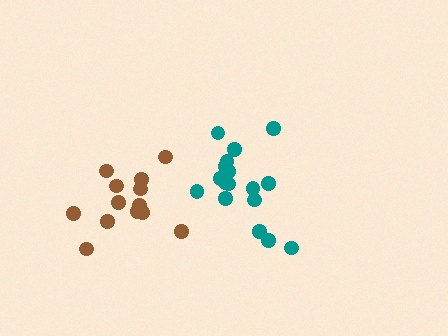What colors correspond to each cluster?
The clusters are colored: teal, brown.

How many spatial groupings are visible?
There are 2 spatial groupings.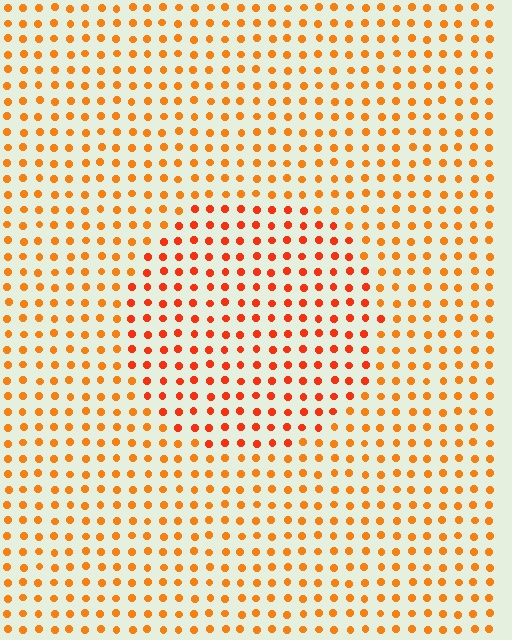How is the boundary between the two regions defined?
The boundary is defined purely by a slight shift in hue (about 21 degrees). Spacing, size, and orientation are identical on both sides.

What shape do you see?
I see a circle.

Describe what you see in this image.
The image is filled with small orange elements in a uniform arrangement. A circle-shaped region is visible where the elements are tinted to a slightly different hue, forming a subtle color boundary.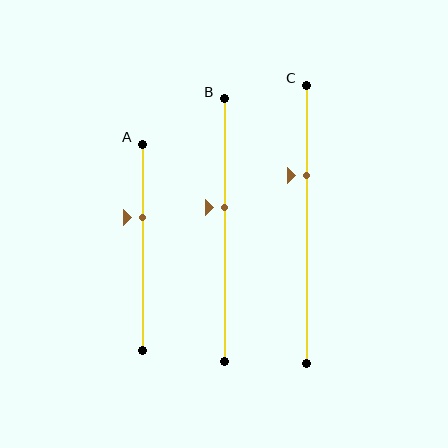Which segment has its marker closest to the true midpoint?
Segment B has its marker closest to the true midpoint.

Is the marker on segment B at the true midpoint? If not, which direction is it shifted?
No, the marker on segment B is shifted upward by about 9% of the segment length.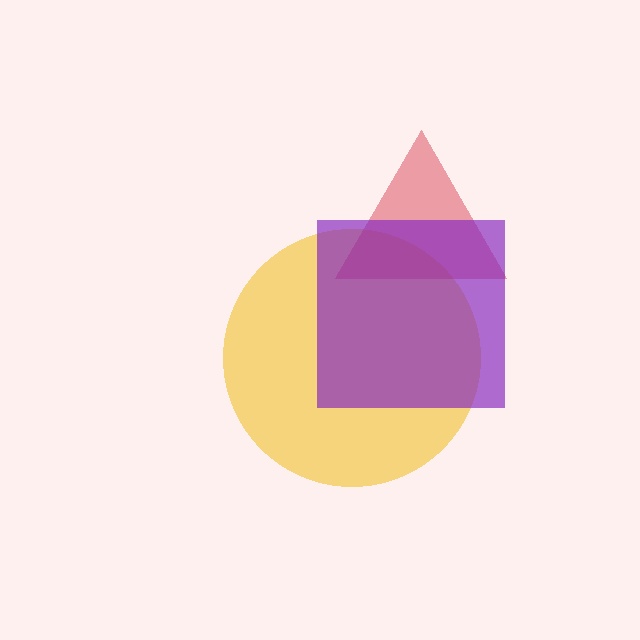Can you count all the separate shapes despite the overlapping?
Yes, there are 3 separate shapes.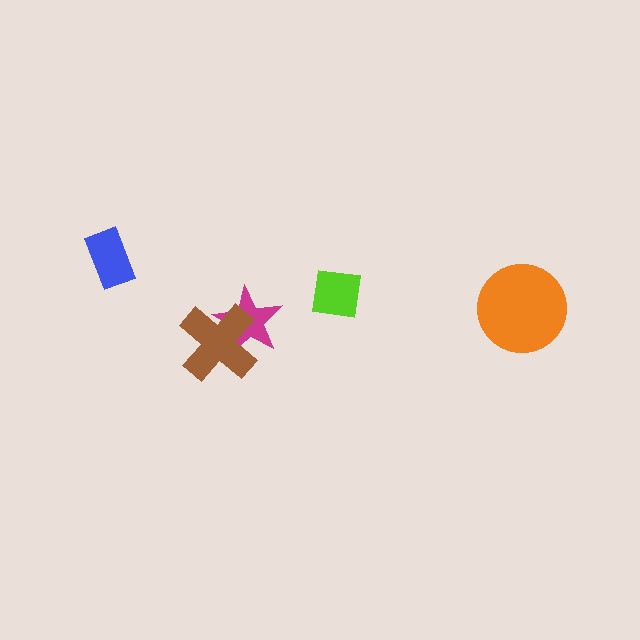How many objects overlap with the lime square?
0 objects overlap with the lime square.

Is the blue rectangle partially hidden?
No, no other shape covers it.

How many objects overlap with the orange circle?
0 objects overlap with the orange circle.